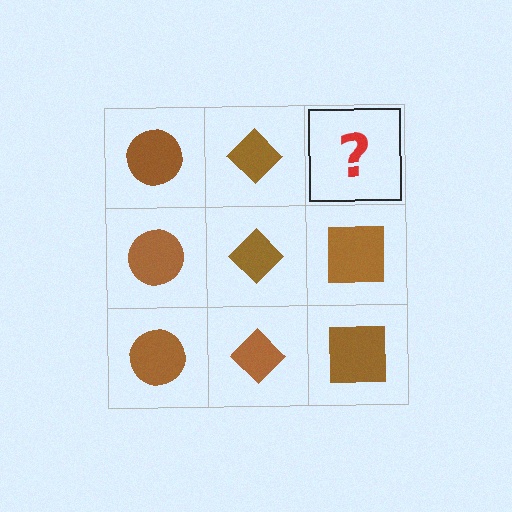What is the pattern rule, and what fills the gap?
The rule is that each column has a consistent shape. The gap should be filled with a brown square.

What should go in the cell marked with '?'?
The missing cell should contain a brown square.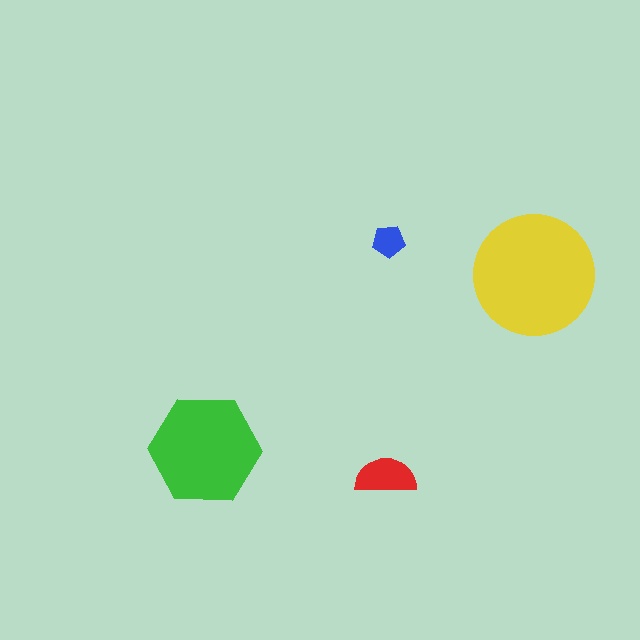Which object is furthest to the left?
The green hexagon is leftmost.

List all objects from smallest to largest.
The blue pentagon, the red semicircle, the green hexagon, the yellow circle.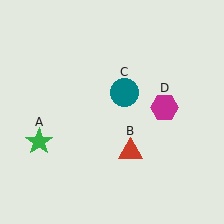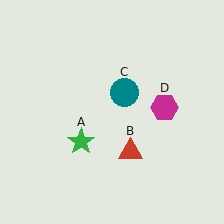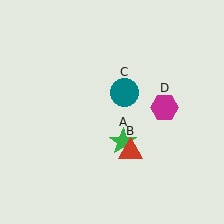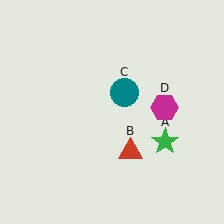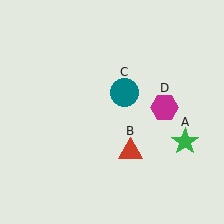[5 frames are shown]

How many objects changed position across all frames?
1 object changed position: green star (object A).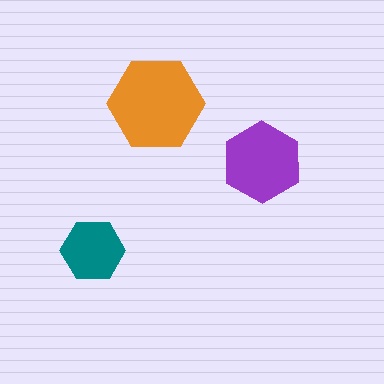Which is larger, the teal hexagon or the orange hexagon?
The orange one.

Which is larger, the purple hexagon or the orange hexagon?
The orange one.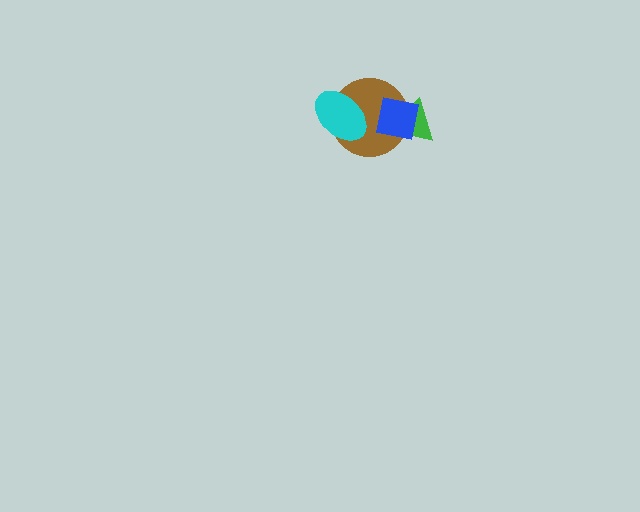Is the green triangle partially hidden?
Yes, it is partially covered by another shape.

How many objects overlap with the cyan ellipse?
1 object overlaps with the cyan ellipse.